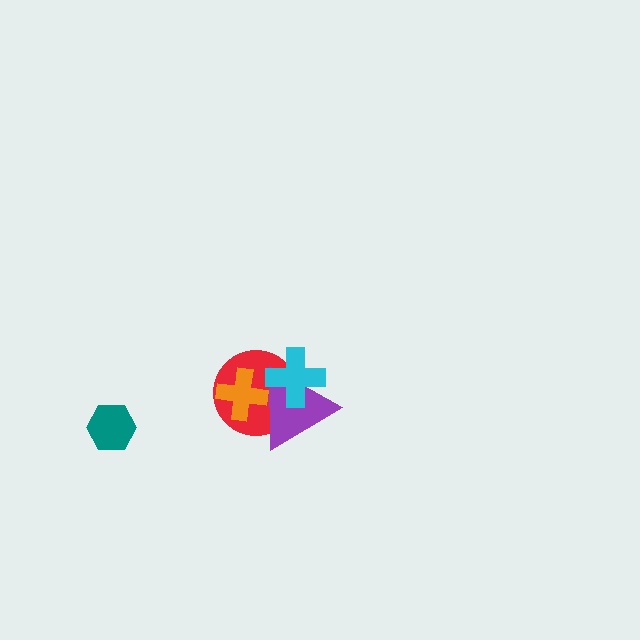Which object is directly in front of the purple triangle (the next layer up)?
The cyan cross is directly in front of the purple triangle.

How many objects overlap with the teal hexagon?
0 objects overlap with the teal hexagon.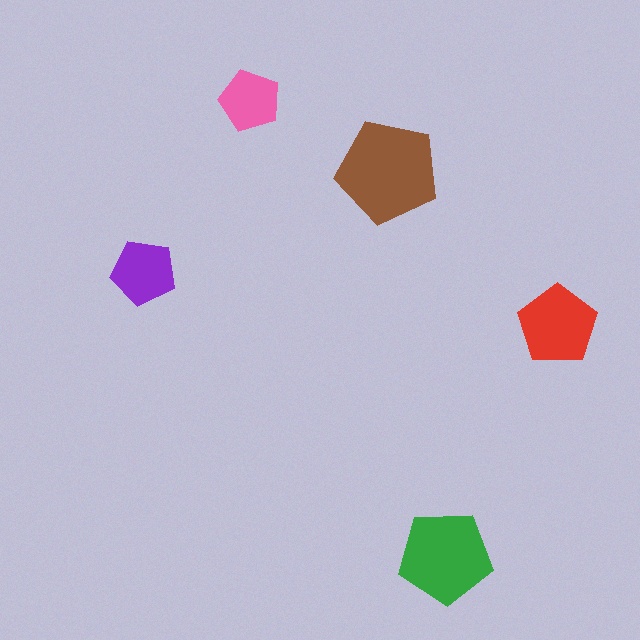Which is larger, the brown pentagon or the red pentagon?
The brown one.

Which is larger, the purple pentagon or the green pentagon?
The green one.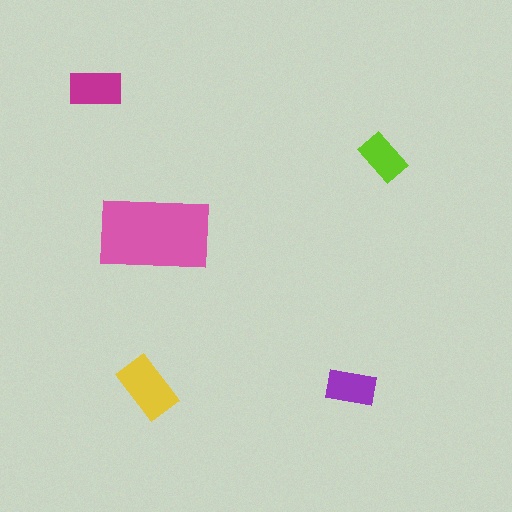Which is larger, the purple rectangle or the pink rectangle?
The pink one.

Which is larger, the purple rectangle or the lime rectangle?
The purple one.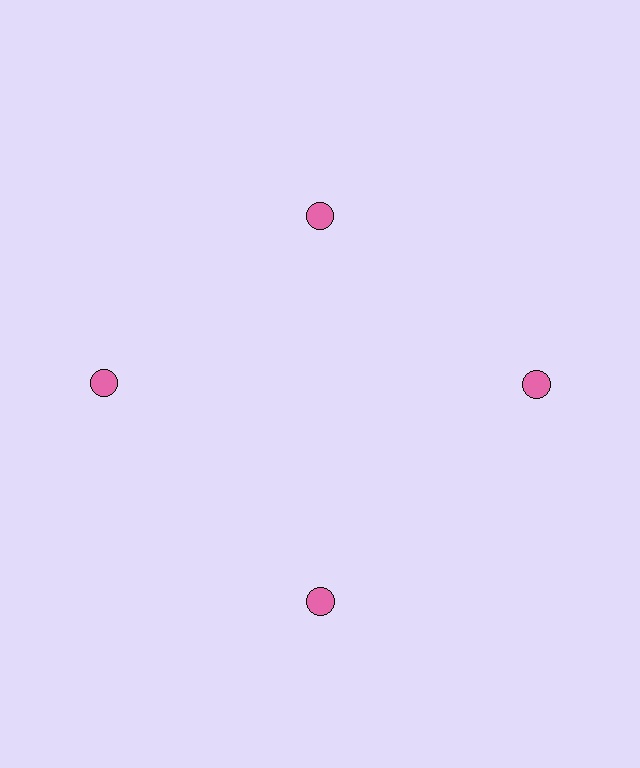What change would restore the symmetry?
The symmetry would be restored by moving it outward, back onto the ring so that all 4 circles sit at equal angles and equal distance from the center.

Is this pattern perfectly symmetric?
No. The 4 pink circles are arranged in a ring, but one element near the 12 o'clock position is pulled inward toward the center, breaking the 4-fold rotational symmetry.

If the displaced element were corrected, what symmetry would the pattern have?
It would have 4-fold rotational symmetry — the pattern would map onto itself every 90 degrees.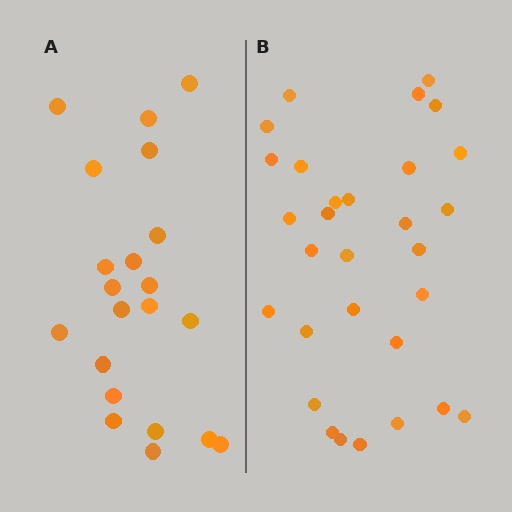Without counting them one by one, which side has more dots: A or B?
Region B (the right region) has more dots.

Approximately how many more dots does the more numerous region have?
Region B has roughly 8 or so more dots than region A.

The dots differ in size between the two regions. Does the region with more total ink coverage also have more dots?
No. Region A has more total ink coverage because its dots are larger, but region B actually contains more individual dots. Total area can be misleading — the number of items is what matters here.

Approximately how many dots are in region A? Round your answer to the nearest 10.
About 20 dots. (The exact count is 21, which rounds to 20.)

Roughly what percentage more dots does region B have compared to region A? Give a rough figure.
About 45% more.